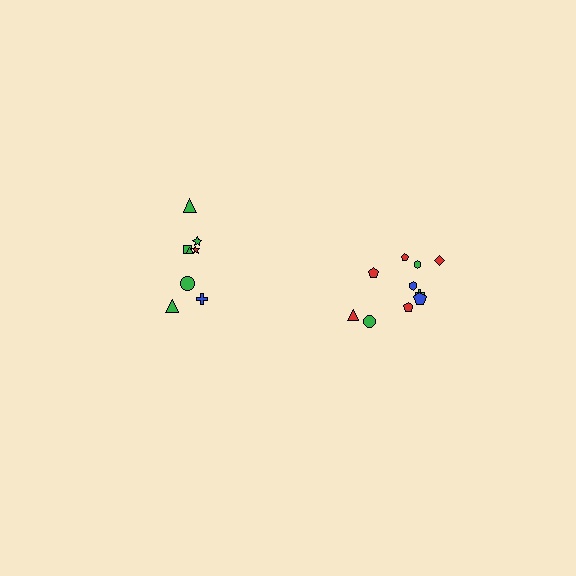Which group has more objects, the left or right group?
The right group.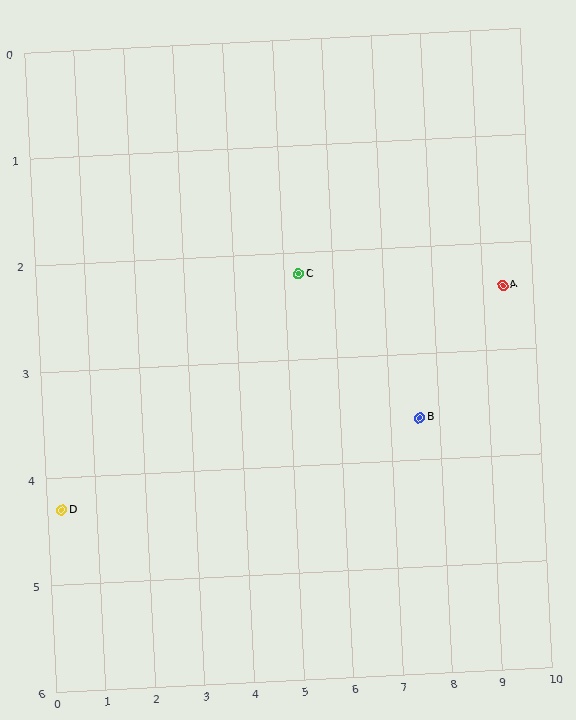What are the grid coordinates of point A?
Point A is at approximately (9.4, 2.4).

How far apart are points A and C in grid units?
Points A and C are about 4.1 grid units apart.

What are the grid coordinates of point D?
Point D is at approximately (0.3, 4.3).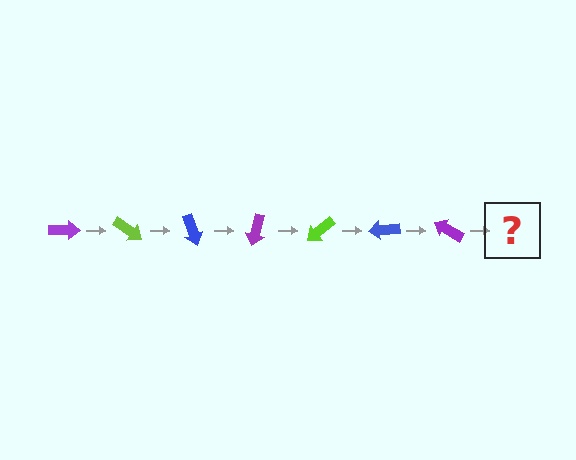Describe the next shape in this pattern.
It should be a lime arrow, rotated 245 degrees from the start.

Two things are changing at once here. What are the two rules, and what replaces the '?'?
The two rules are that it rotates 35 degrees each step and the color cycles through purple, lime, and blue. The '?' should be a lime arrow, rotated 245 degrees from the start.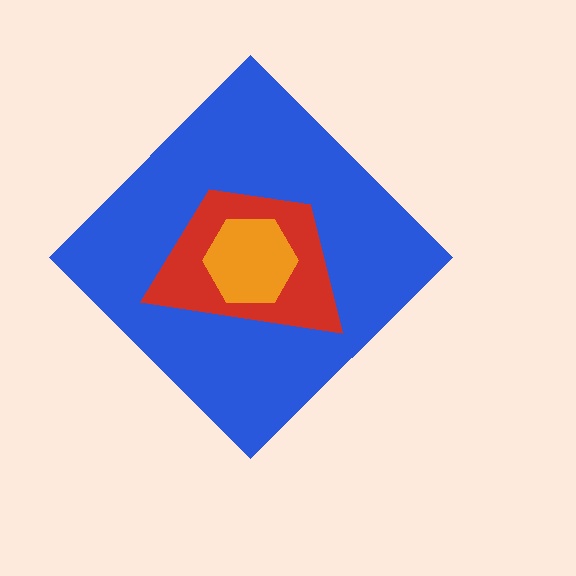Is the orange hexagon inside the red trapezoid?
Yes.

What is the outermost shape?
The blue diamond.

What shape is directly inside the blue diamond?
The red trapezoid.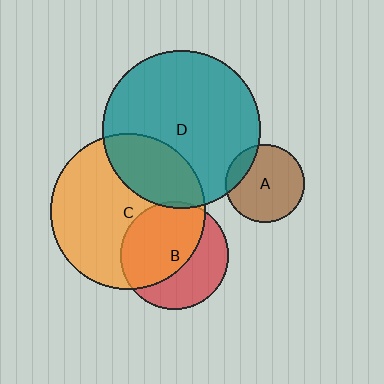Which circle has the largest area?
Circle D (teal).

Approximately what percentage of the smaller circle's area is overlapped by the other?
Approximately 15%.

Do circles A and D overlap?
Yes.